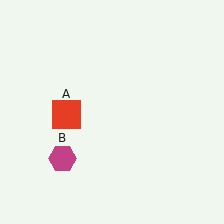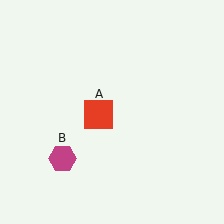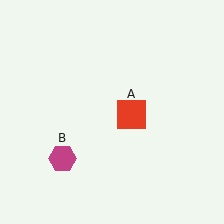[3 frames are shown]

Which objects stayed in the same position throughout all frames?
Magenta hexagon (object B) remained stationary.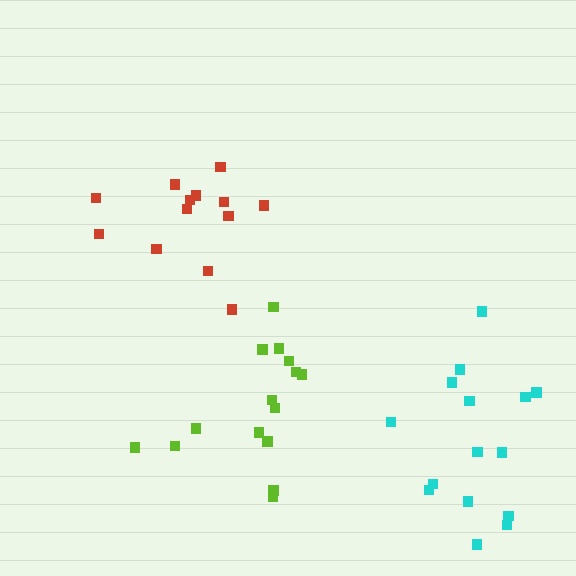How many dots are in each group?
Group 1: 15 dots, Group 2: 15 dots, Group 3: 13 dots (43 total).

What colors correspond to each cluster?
The clusters are colored: lime, cyan, red.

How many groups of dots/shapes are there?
There are 3 groups.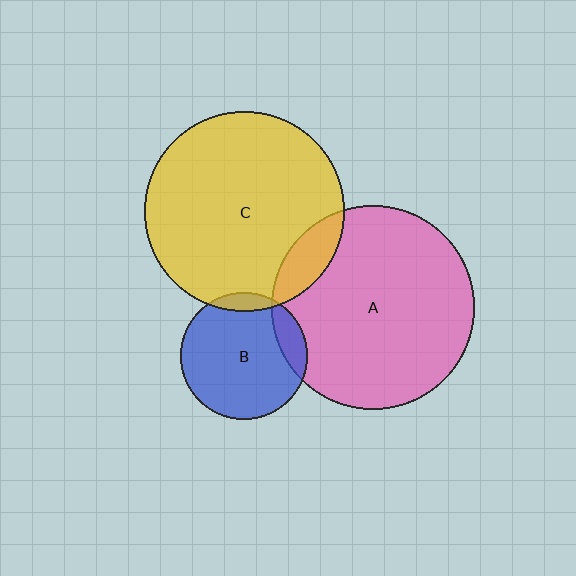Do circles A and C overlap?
Yes.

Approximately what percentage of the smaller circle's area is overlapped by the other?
Approximately 10%.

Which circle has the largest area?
Circle A (pink).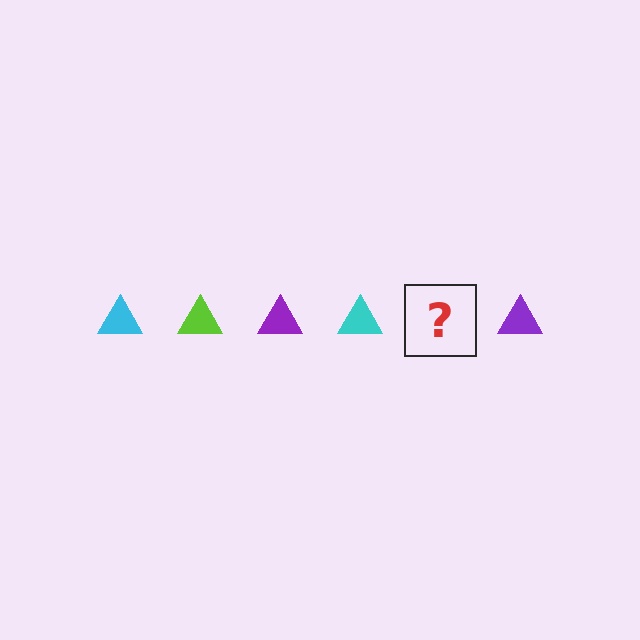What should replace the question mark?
The question mark should be replaced with a lime triangle.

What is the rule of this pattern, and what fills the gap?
The rule is that the pattern cycles through cyan, lime, purple triangles. The gap should be filled with a lime triangle.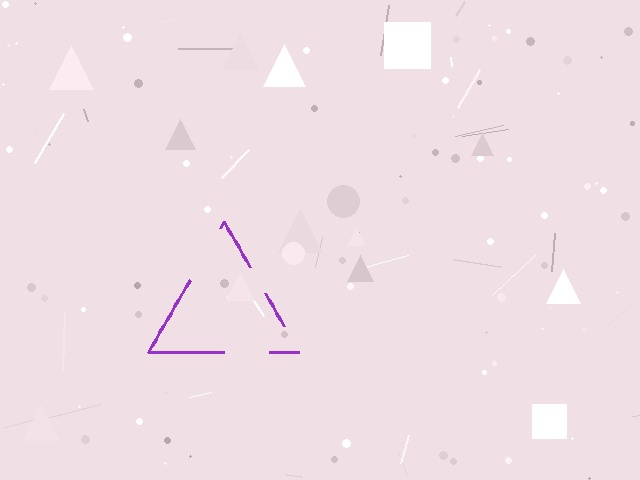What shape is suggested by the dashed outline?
The dashed outline suggests a triangle.